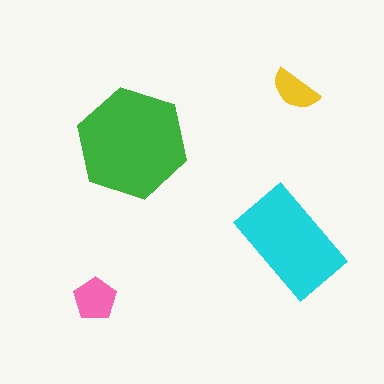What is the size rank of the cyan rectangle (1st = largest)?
2nd.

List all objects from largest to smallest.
The green hexagon, the cyan rectangle, the pink pentagon, the yellow semicircle.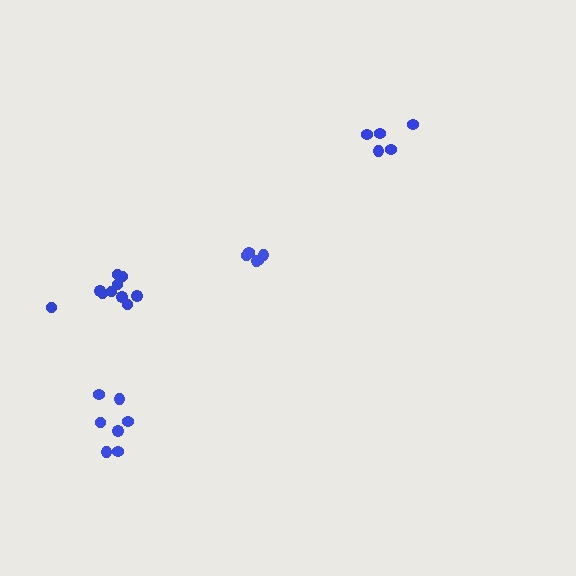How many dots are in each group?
Group 1: 5 dots, Group 2: 10 dots, Group 3: 5 dots, Group 4: 7 dots (27 total).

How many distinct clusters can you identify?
There are 4 distinct clusters.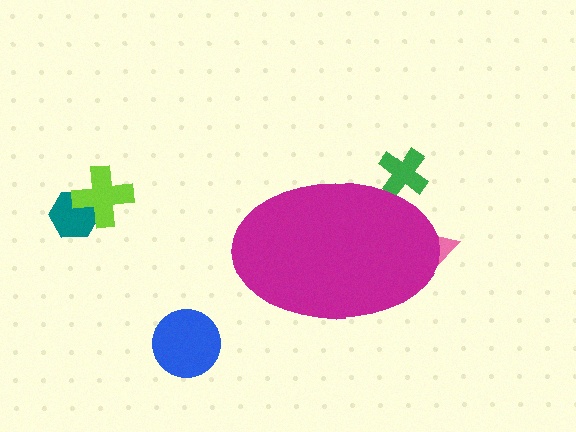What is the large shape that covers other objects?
A magenta ellipse.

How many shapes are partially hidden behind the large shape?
2 shapes are partially hidden.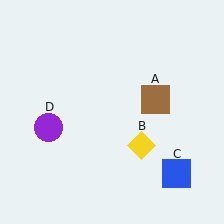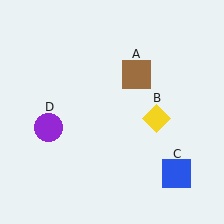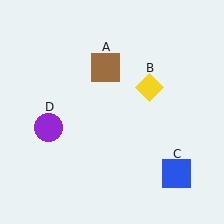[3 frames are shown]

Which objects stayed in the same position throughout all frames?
Blue square (object C) and purple circle (object D) remained stationary.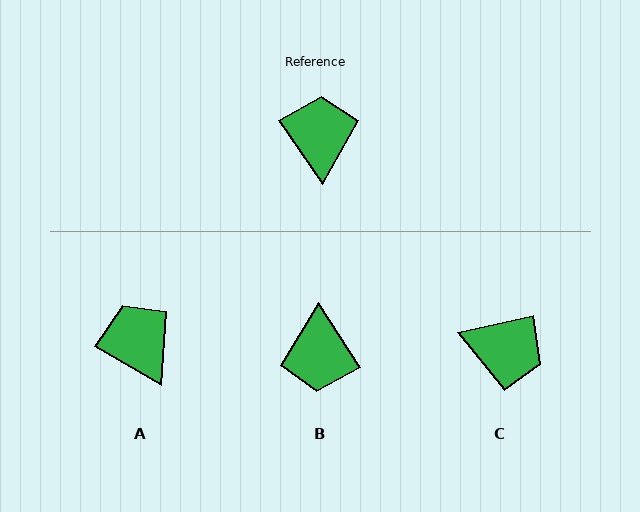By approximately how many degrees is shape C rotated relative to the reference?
Approximately 112 degrees clockwise.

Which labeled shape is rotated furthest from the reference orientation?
B, about 178 degrees away.